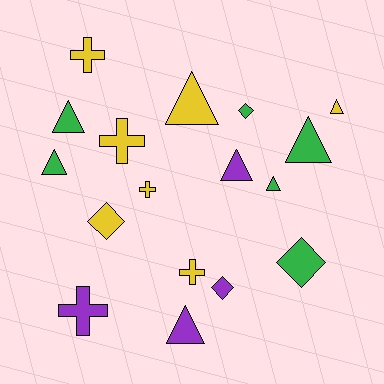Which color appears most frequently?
Yellow, with 7 objects.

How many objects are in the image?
There are 17 objects.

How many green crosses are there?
There are no green crosses.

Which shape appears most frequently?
Triangle, with 8 objects.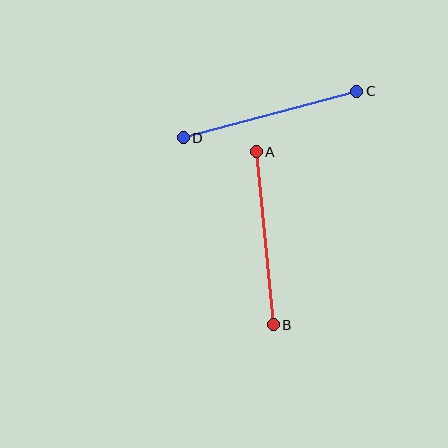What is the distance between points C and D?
The distance is approximately 180 pixels.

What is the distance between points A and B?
The distance is approximately 174 pixels.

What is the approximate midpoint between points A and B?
The midpoint is at approximately (265, 238) pixels.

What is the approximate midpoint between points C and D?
The midpoint is at approximately (270, 114) pixels.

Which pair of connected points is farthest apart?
Points C and D are farthest apart.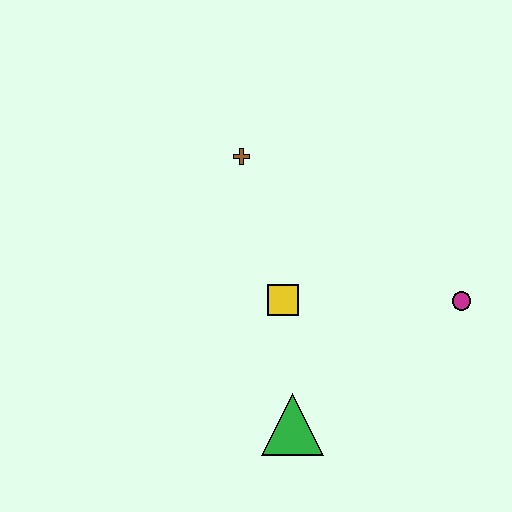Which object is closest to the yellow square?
The green triangle is closest to the yellow square.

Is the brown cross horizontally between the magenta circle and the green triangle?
No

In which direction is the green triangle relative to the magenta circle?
The green triangle is to the left of the magenta circle.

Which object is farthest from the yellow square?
The magenta circle is farthest from the yellow square.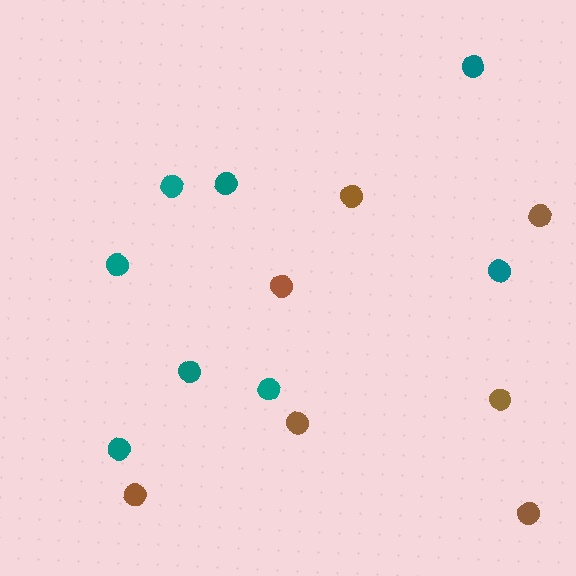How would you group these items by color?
There are 2 groups: one group of brown circles (7) and one group of teal circles (8).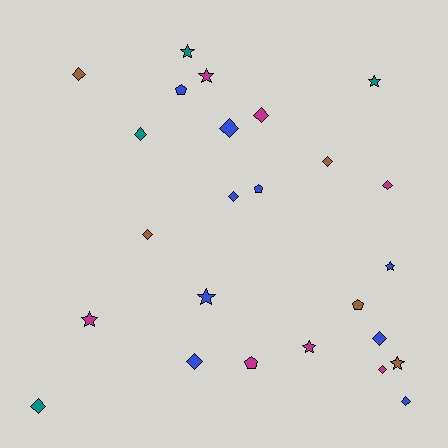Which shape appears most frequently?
Diamond, with 13 objects.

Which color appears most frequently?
Blue, with 9 objects.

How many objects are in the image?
There are 25 objects.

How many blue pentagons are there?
There are 2 blue pentagons.